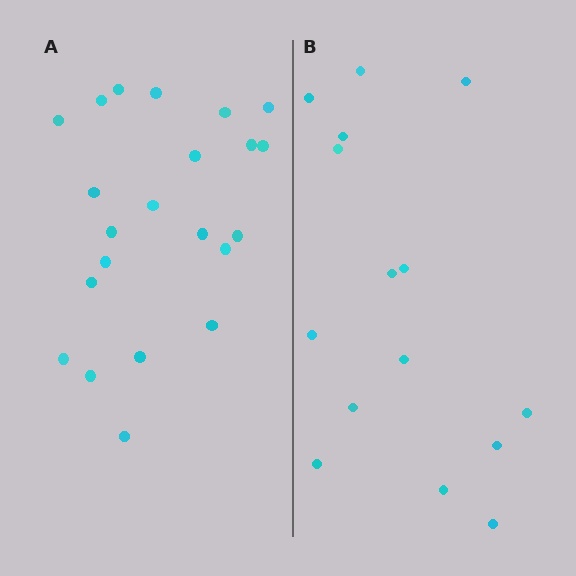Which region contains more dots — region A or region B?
Region A (the left region) has more dots.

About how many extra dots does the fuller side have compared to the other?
Region A has roughly 8 or so more dots than region B.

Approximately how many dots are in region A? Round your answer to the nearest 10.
About 20 dots. (The exact count is 22, which rounds to 20.)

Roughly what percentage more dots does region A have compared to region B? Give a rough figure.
About 45% more.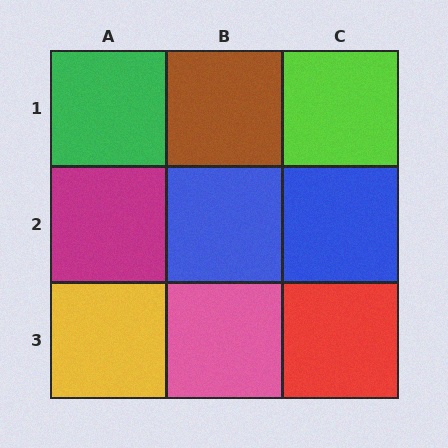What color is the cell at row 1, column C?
Lime.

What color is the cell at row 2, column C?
Blue.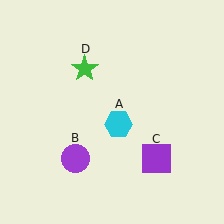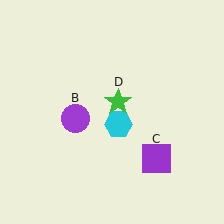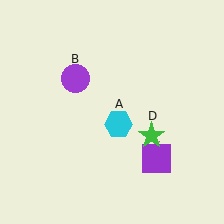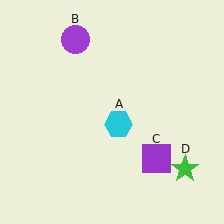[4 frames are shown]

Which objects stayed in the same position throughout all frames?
Cyan hexagon (object A) and purple square (object C) remained stationary.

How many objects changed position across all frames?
2 objects changed position: purple circle (object B), green star (object D).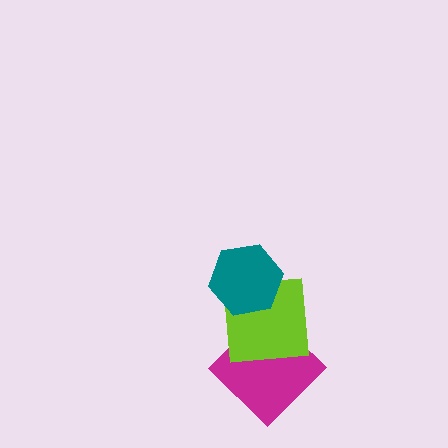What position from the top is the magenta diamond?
The magenta diamond is 3rd from the top.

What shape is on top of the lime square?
The teal hexagon is on top of the lime square.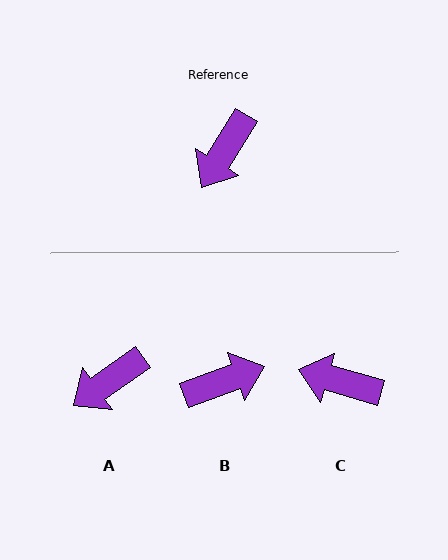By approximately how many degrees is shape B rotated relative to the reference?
Approximately 142 degrees counter-clockwise.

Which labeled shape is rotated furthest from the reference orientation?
B, about 142 degrees away.